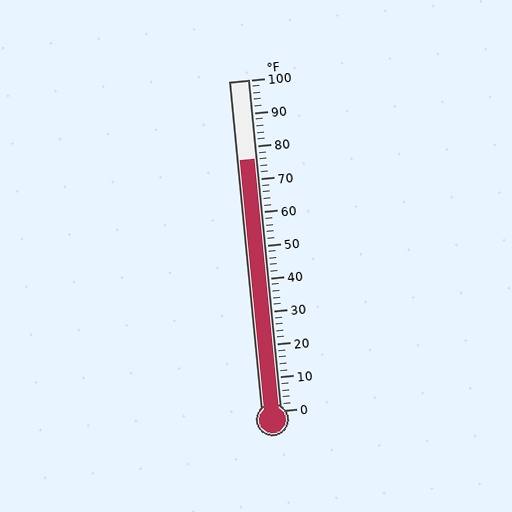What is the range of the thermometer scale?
The thermometer scale ranges from 0°F to 100°F.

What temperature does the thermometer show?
The thermometer shows approximately 76°F.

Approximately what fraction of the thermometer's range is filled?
The thermometer is filled to approximately 75% of its range.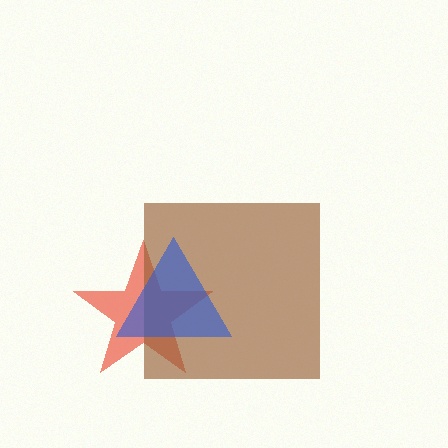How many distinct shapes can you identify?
There are 3 distinct shapes: a red star, a brown square, a blue triangle.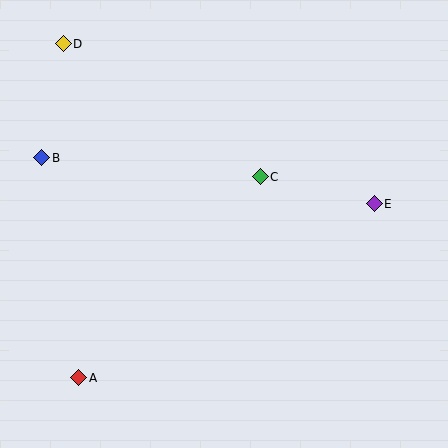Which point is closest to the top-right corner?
Point E is closest to the top-right corner.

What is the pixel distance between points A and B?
The distance between A and B is 223 pixels.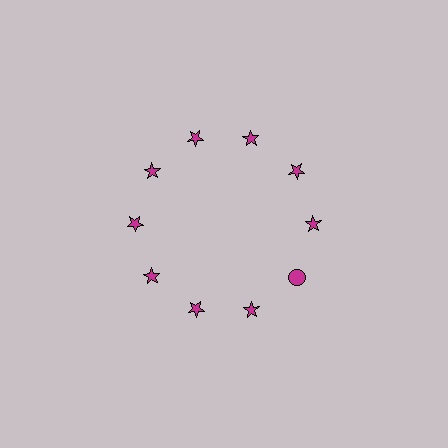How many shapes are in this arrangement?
There are 10 shapes arranged in a ring pattern.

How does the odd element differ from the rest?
It has a different shape: circle instead of star.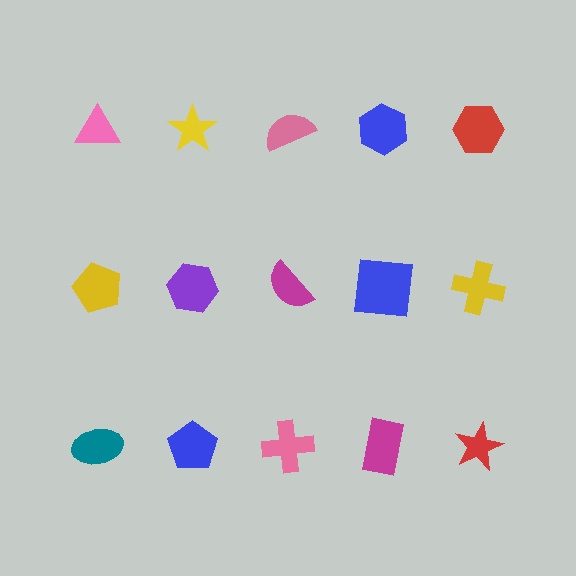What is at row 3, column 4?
A magenta rectangle.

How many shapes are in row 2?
5 shapes.